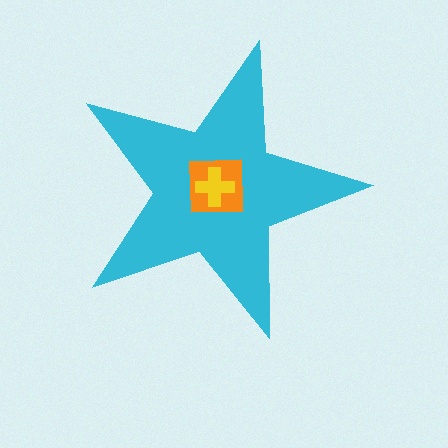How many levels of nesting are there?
3.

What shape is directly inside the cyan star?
The orange square.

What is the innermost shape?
The yellow cross.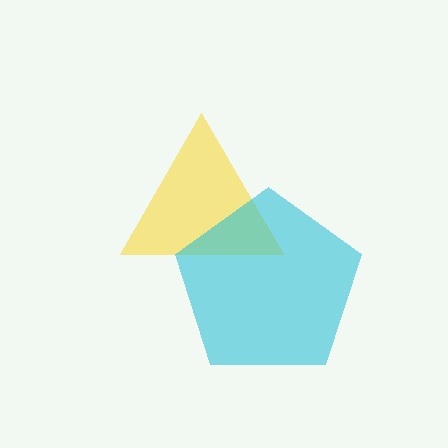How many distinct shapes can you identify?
There are 2 distinct shapes: a yellow triangle, a cyan pentagon.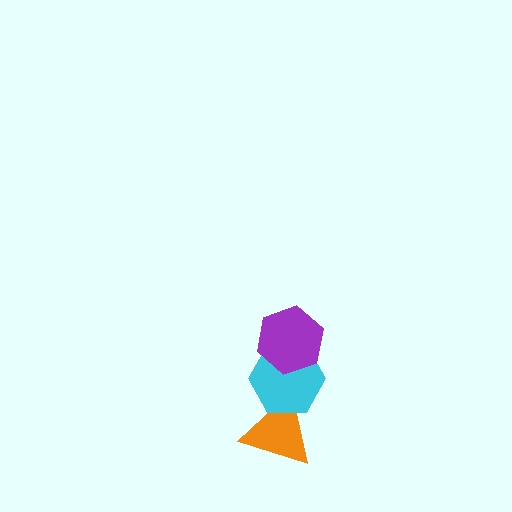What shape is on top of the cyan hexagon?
The purple hexagon is on top of the cyan hexagon.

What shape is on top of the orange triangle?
The cyan hexagon is on top of the orange triangle.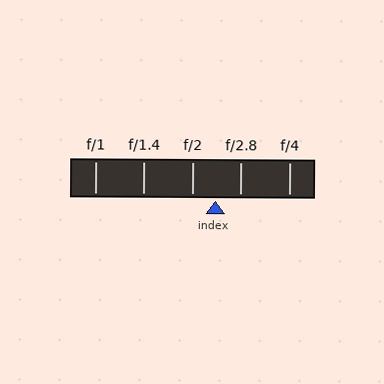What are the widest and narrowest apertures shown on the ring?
The widest aperture shown is f/1 and the narrowest is f/4.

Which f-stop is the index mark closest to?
The index mark is closest to f/2.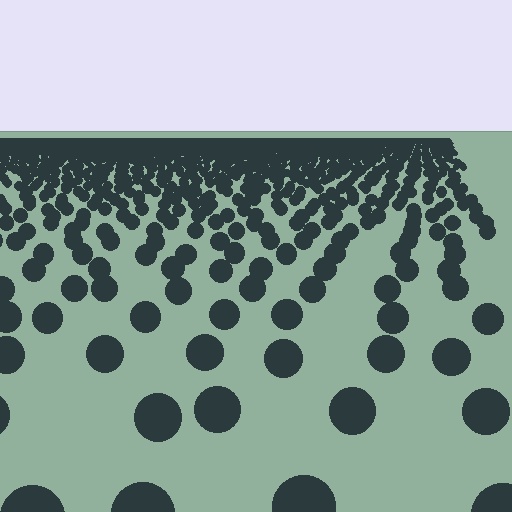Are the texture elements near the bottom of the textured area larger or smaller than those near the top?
Larger. Near the bottom, elements are closer to the viewer and appear at a bigger on-screen size.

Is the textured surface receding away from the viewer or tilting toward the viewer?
The surface is receding away from the viewer. Texture elements get smaller and denser toward the top.